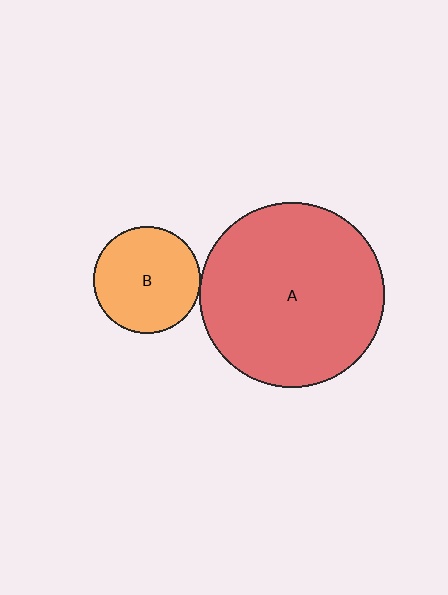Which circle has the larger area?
Circle A (red).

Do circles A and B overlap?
Yes.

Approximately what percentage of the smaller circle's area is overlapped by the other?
Approximately 5%.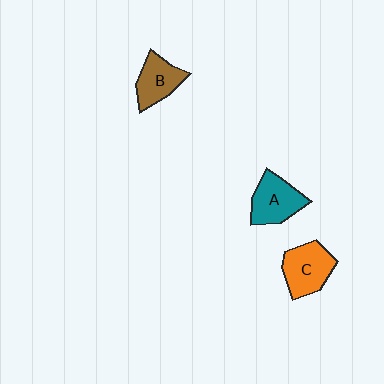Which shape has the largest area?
Shape C (orange).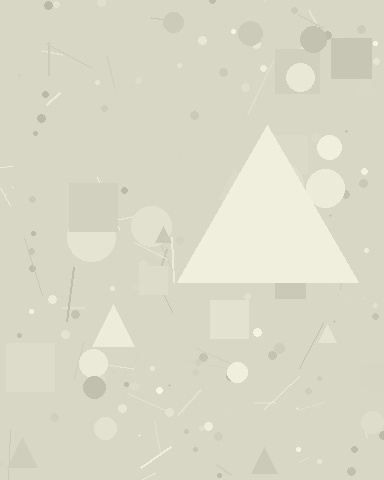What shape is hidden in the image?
A triangle is hidden in the image.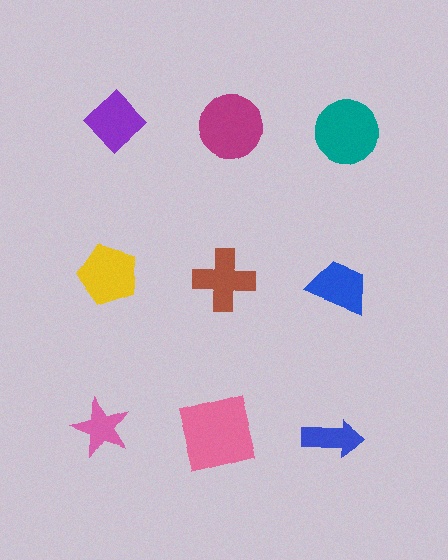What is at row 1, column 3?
A teal circle.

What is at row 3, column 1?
A pink star.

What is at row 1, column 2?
A magenta circle.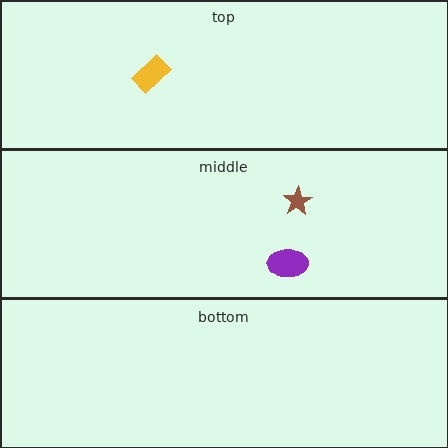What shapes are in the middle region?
The purple ellipse, the brown star.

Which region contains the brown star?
The middle region.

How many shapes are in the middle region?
2.